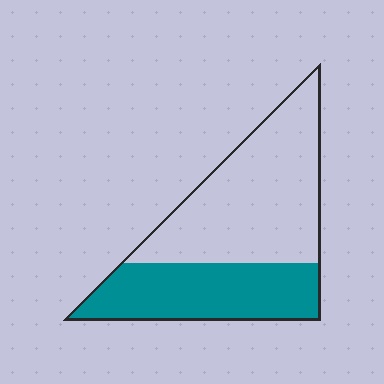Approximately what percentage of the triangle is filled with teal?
Approximately 40%.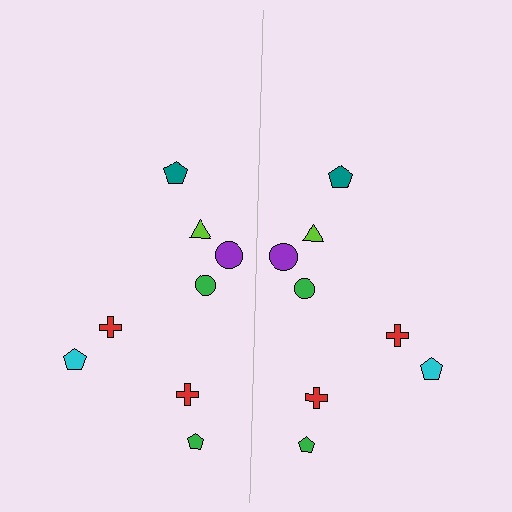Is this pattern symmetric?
Yes, this pattern has bilateral (reflection) symmetry.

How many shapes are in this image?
There are 16 shapes in this image.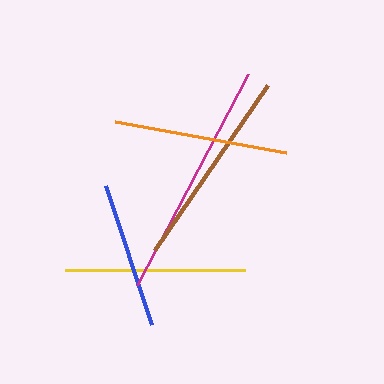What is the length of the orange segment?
The orange segment is approximately 174 pixels long.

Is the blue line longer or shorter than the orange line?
The orange line is longer than the blue line.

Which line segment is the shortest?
The blue line is the shortest at approximately 146 pixels.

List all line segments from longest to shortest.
From longest to shortest: magenta, brown, yellow, orange, blue.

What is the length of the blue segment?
The blue segment is approximately 146 pixels long.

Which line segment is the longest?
The magenta line is the longest at approximately 239 pixels.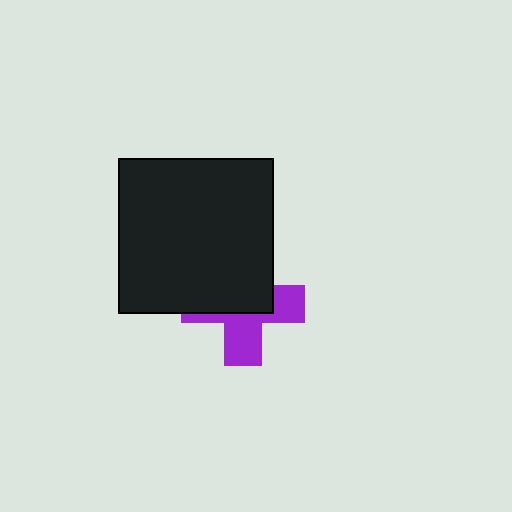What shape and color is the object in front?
The object in front is a black square.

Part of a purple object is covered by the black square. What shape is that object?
It is a cross.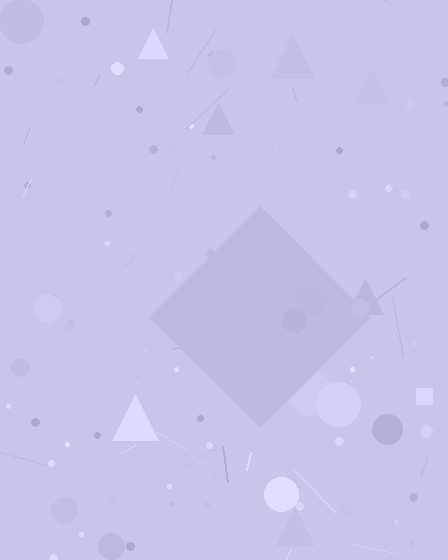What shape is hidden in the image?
A diamond is hidden in the image.